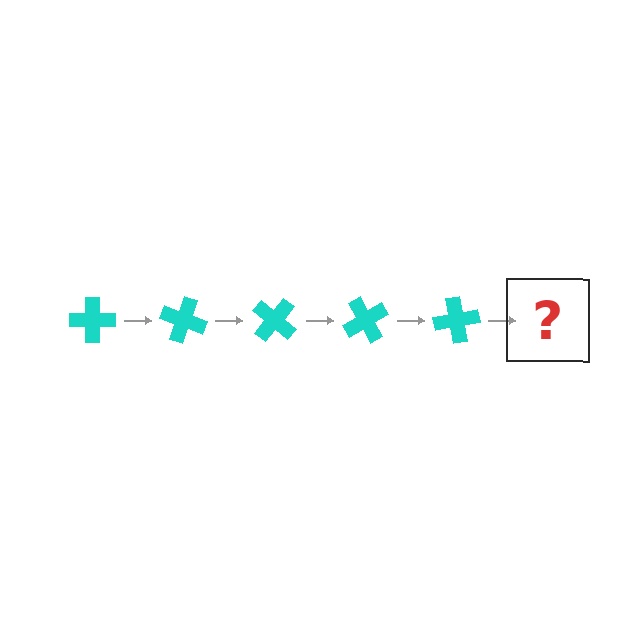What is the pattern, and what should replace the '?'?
The pattern is that the cross rotates 20 degrees each step. The '?' should be a cyan cross rotated 100 degrees.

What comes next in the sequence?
The next element should be a cyan cross rotated 100 degrees.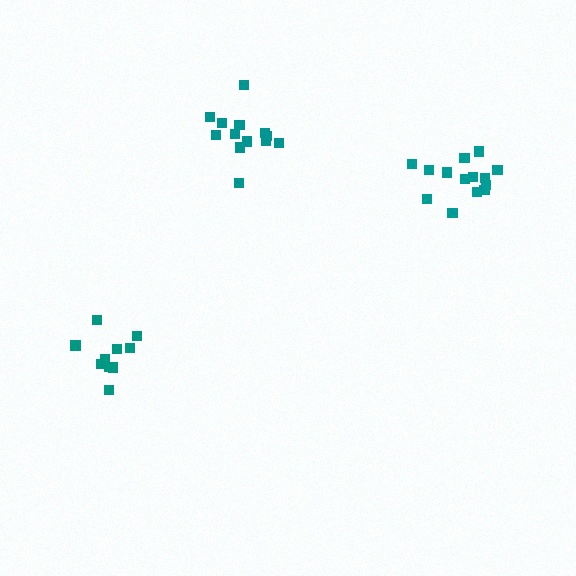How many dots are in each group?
Group 1: 10 dots, Group 2: 13 dots, Group 3: 14 dots (37 total).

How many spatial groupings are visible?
There are 3 spatial groupings.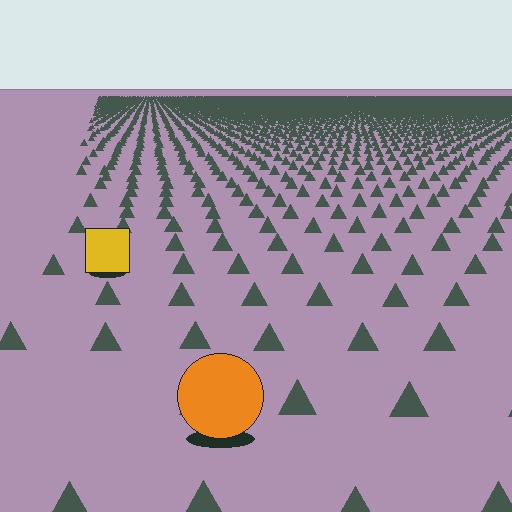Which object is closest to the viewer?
The orange circle is closest. The texture marks near it are larger and more spread out.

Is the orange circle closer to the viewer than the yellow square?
Yes. The orange circle is closer — you can tell from the texture gradient: the ground texture is coarser near it.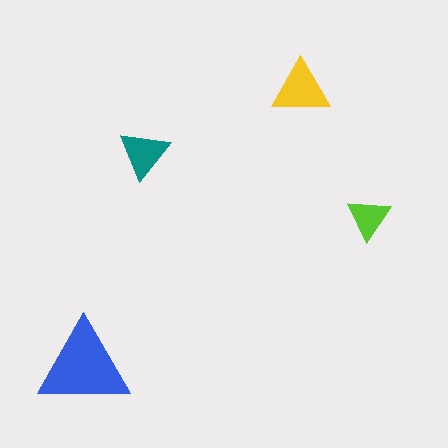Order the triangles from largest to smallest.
the blue one, the yellow one, the teal one, the lime one.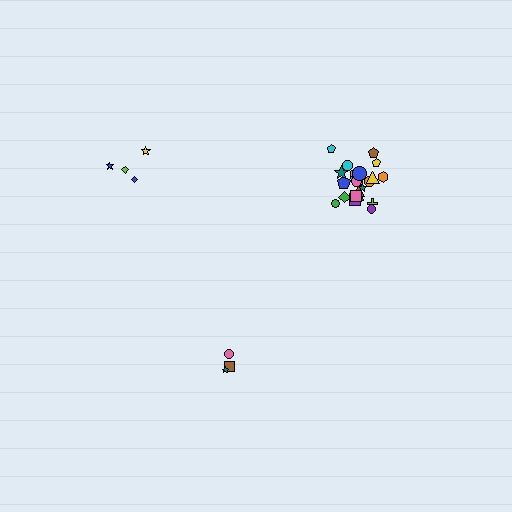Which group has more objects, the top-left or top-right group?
The top-right group.